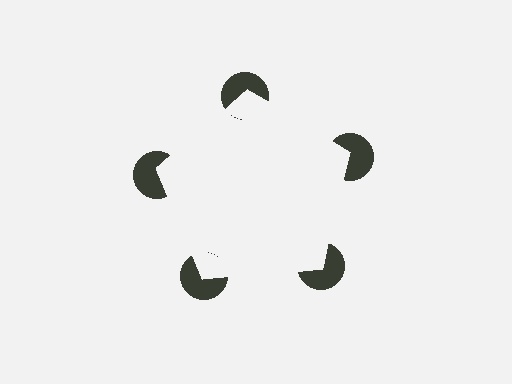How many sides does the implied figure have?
5 sides.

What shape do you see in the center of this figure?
An illusory pentagon — its edges are inferred from the aligned wedge cuts in the pac-man discs, not physically drawn.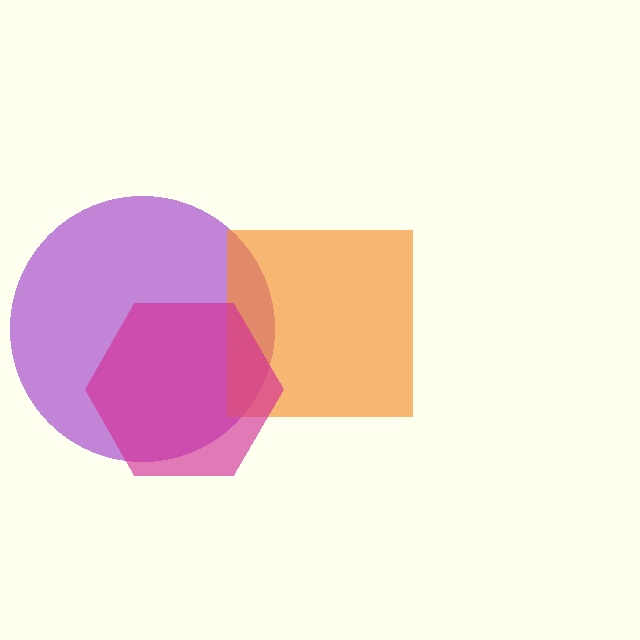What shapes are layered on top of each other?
The layered shapes are: a purple circle, an orange square, a magenta hexagon.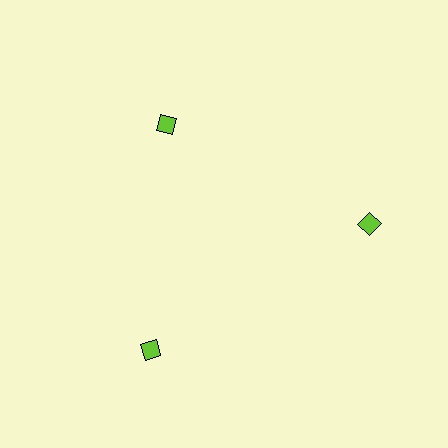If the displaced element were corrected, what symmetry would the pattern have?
It would have 3-fold rotational symmetry — the pattern would map onto itself every 120 degrees.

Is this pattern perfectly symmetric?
No. The 3 lime diamonds are arranged in a ring, but one element near the 11 o'clock position is pulled inward toward the center, breaking the 3-fold rotational symmetry.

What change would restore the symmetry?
The symmetry would be restored by moving it outward, back onto the ring so that all 3 diamonds sit at equal angles and equal distance from the center.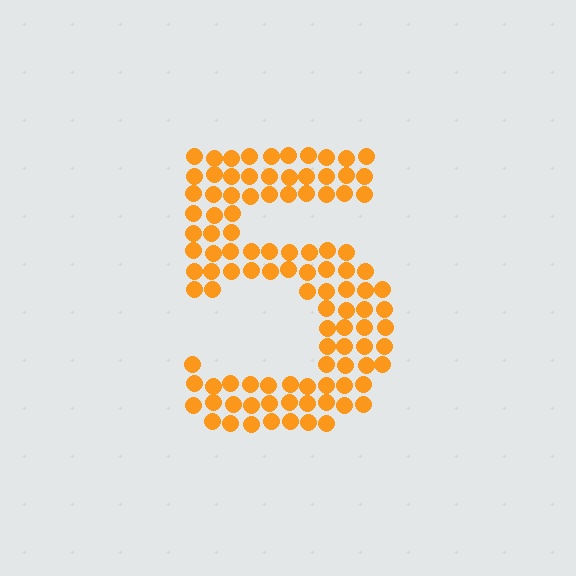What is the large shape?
The large shape is the digit 5.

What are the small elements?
The small elements are circles.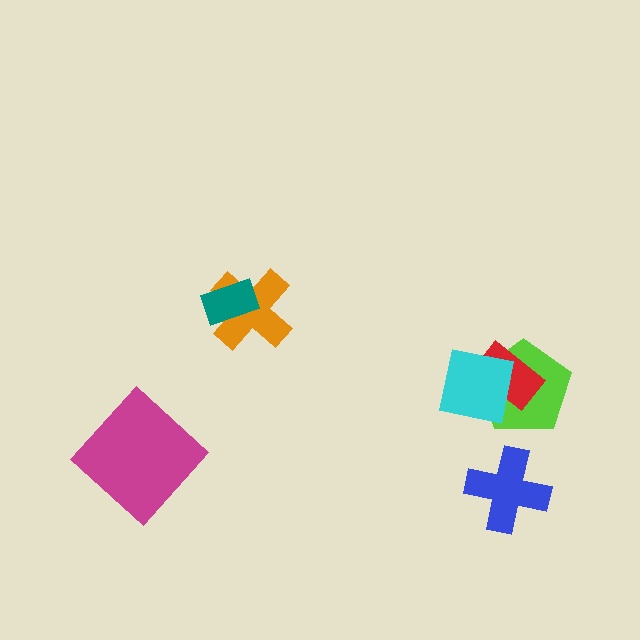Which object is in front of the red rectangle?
The cyan square is in front of the red rectangle.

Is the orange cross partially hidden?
Yes, it is partially covered by another shape.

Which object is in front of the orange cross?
The teal rectangle is in front of the orange cross.